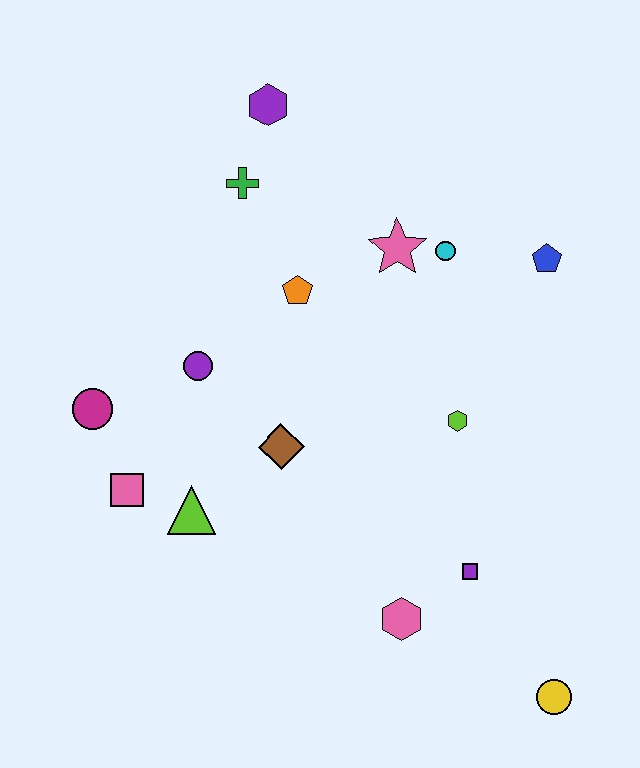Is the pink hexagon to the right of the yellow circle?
No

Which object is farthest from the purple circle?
The yellow circle is farthest from the purple circle.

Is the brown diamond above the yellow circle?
Yes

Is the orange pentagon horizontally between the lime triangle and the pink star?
Yes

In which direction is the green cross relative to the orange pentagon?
The green cross is above the orange pentagon.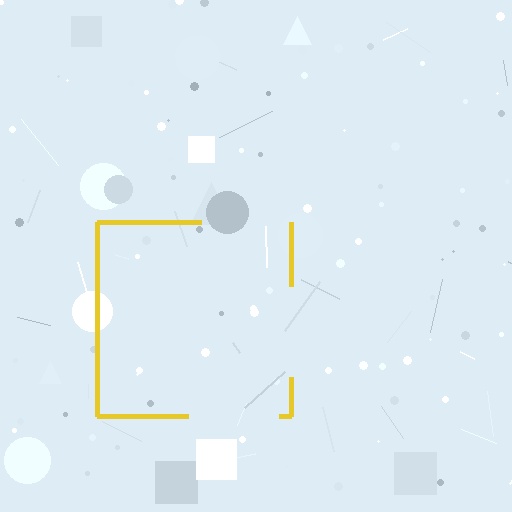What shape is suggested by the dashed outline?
The dashed outline suggests a square.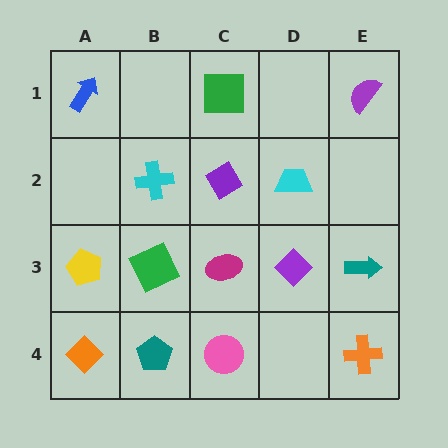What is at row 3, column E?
A teal arrow.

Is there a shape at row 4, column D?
No, that cell is empty.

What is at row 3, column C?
A magenta ellipse.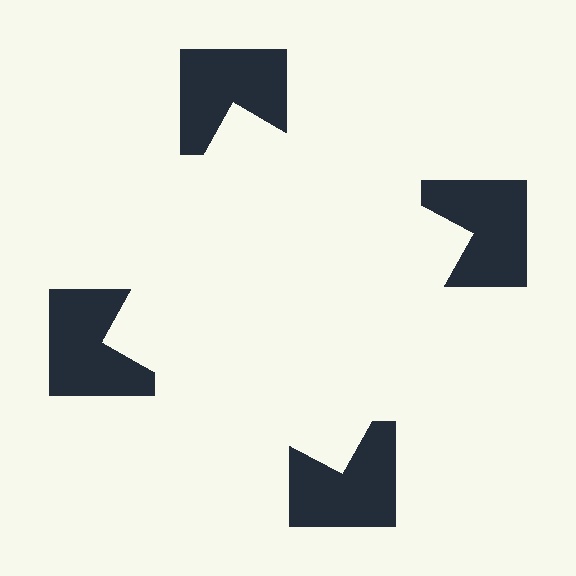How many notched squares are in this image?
There are 4 — one at each vertex of the illusory square.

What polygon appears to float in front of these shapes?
An illusory square — its edges are inferred from the aligned wedge cuts in the notched squares, not physically drawn.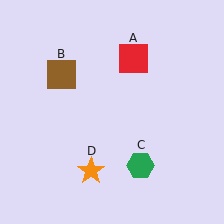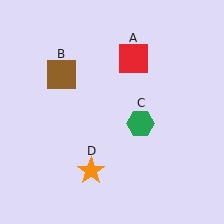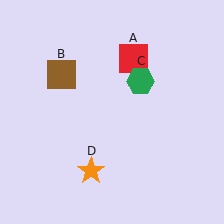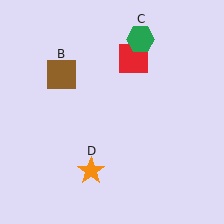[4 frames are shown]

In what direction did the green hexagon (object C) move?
The green hexagon (object C) moved up.